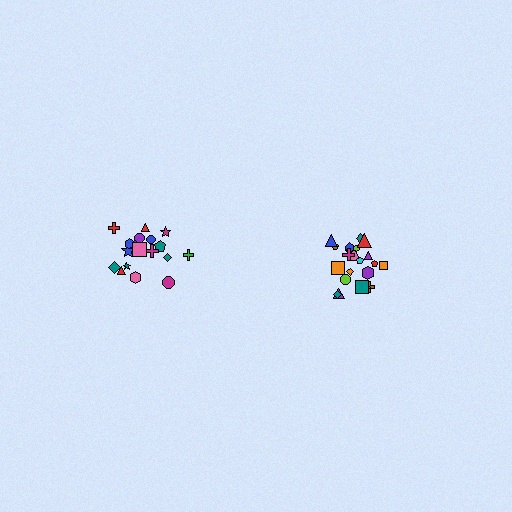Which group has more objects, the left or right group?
The right group.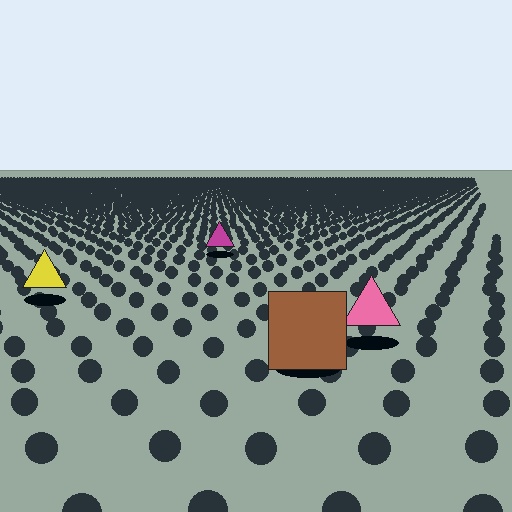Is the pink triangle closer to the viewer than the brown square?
No. The brown square is closer — you can tell from the texture gradient: the ground texture is coarser near it.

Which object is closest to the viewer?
The brown square is closest. The texture marks near it are larger and more spread out.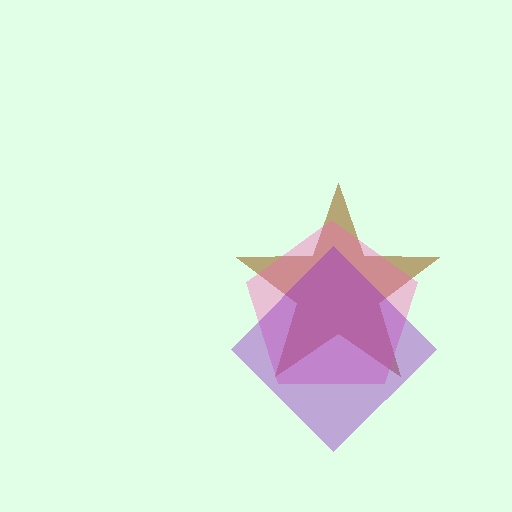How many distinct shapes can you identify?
There are 3 distinct shapes: a brown star, a pink pentagon, a purple diamond.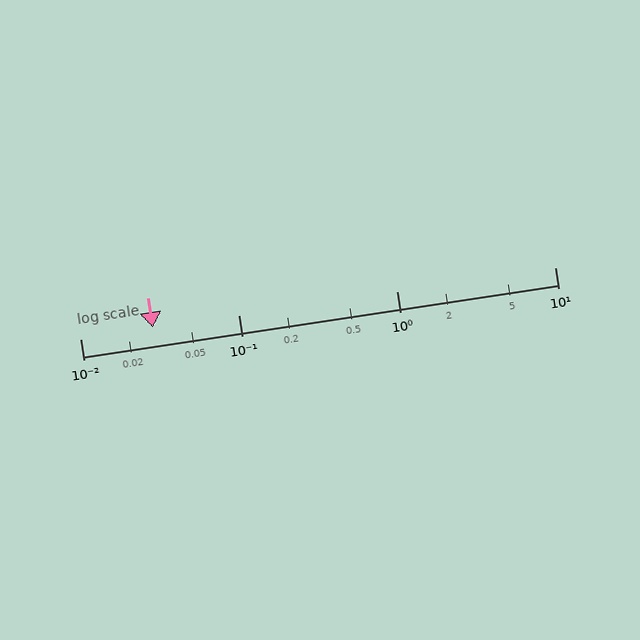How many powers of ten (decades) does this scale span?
The scale spans 3 decades, from 0.01 to 10.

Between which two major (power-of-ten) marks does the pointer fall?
The pointer is between 0.01 and 0.1.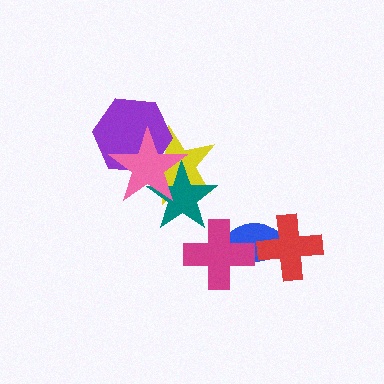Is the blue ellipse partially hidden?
Yes, it is partially covered by another shape.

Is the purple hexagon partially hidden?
Yes, it is partially covered by another shape.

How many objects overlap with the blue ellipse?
2 objects overlap with the blue ellipse.